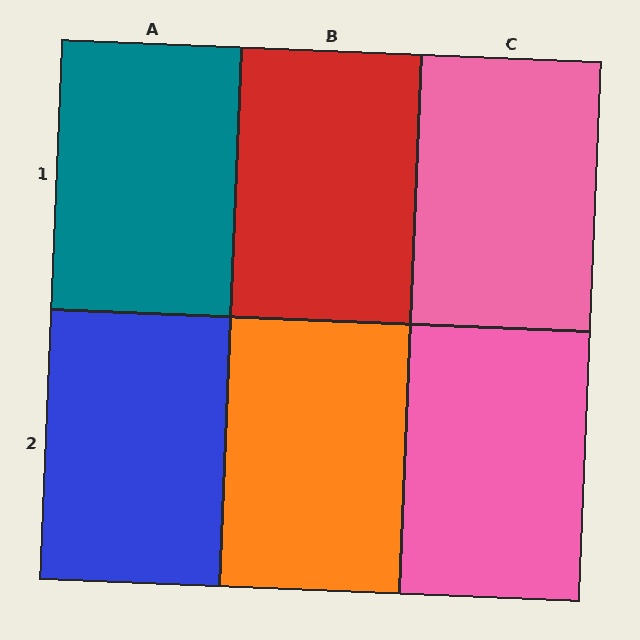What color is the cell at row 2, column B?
Orange.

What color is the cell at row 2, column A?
Blue.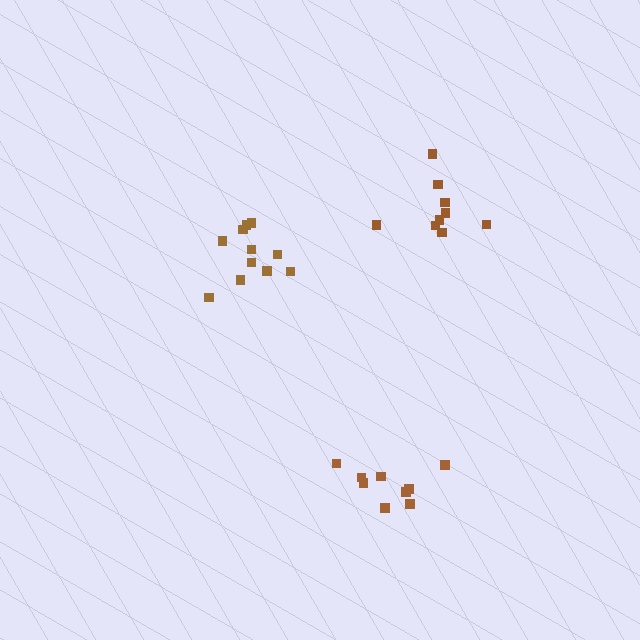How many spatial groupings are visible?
There are 3 spatial groupings.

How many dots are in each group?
Group 1: 11 dots, Group 2: 9 dots, Group 3: 9 dots (29 total).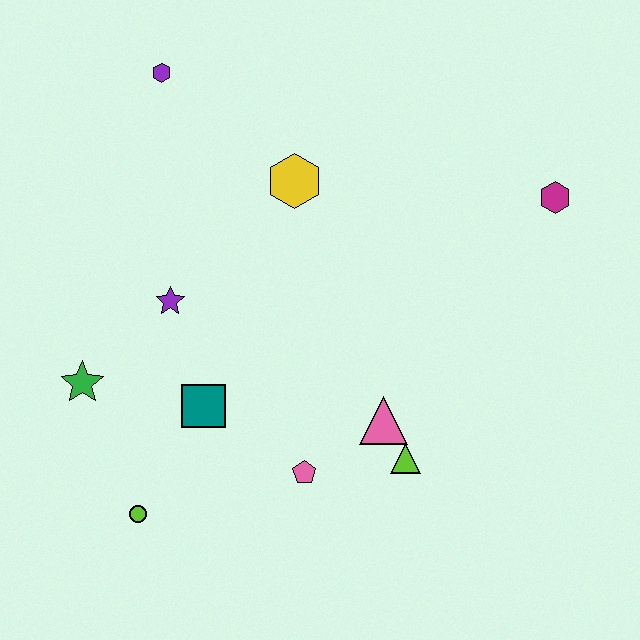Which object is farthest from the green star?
The magenta hexagon is farthest from the green star.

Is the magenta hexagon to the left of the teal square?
No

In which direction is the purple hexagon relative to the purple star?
The purple hexagon is above the purple star.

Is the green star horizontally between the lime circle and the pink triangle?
No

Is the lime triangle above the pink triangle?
No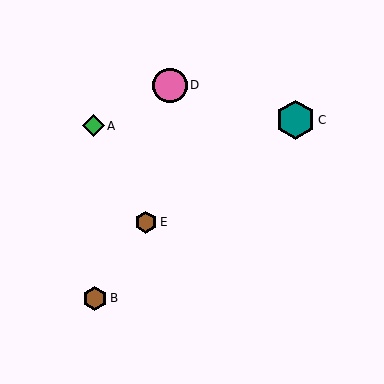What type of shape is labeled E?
Shape E is a brown hexagon.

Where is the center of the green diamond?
The center of the green diamond is at (94, 126).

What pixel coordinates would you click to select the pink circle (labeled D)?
Click at (170, 85) to select the pink circle D.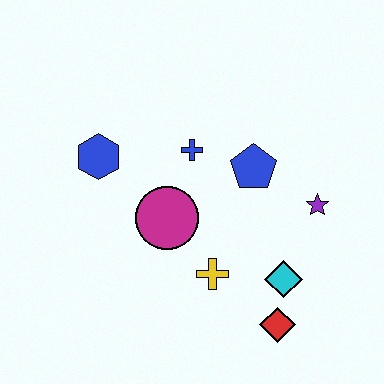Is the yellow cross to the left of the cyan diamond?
Yes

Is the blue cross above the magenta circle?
Yes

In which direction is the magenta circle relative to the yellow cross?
The magenta circle is above the yellow cross.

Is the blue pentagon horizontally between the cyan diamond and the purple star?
No